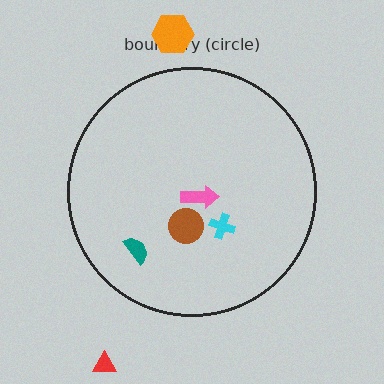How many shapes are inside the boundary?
4 inside, 2 outside.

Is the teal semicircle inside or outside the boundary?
Inside.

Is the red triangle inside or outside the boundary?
Outside.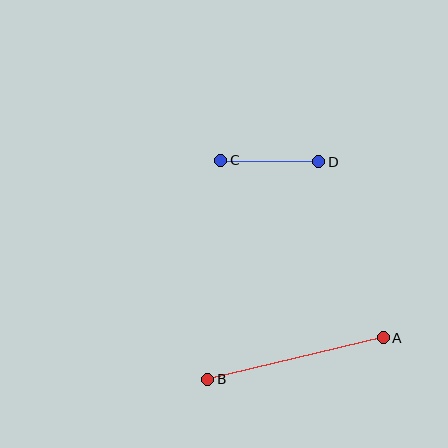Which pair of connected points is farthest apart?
Points A and B are farthest apart.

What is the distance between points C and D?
The distance is approximately 98 pixels.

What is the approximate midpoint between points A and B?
The midpoint is at approximately (295, 358) pixels.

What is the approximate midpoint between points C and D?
The midpoint is at approximately (270, 161) pixels.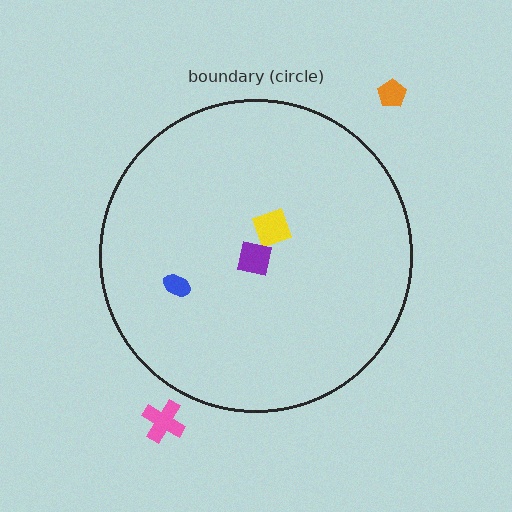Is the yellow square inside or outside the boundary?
Inside.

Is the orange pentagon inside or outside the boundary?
Outside.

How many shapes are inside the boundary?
3 inside, 2 outside.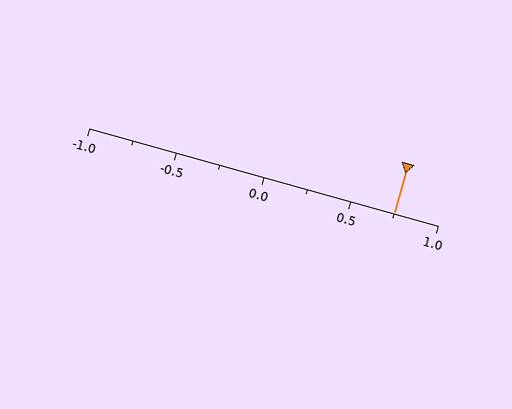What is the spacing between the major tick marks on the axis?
The major ticks are spaced 0.5 apart.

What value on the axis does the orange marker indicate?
The marker indicates approximately 0.75.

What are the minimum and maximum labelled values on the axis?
The axis runs from -1.0 to 1.0.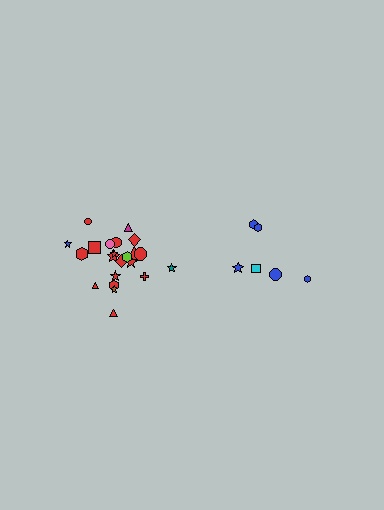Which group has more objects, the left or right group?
The left group.